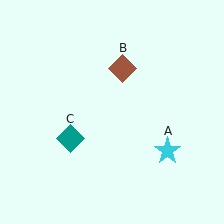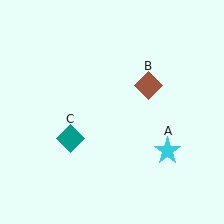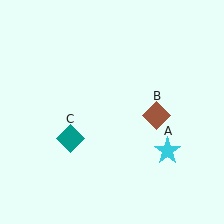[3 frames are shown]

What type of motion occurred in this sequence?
The brown diamond (object B) rotated clockwise around the center of the scene.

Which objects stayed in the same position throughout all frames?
Cyan star (object A) and teal diamond (object C) remained stationary.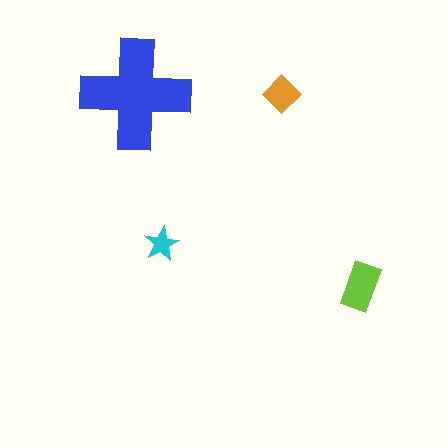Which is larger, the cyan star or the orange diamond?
The orange diamond.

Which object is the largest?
The blue cross.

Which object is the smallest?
The cyan star.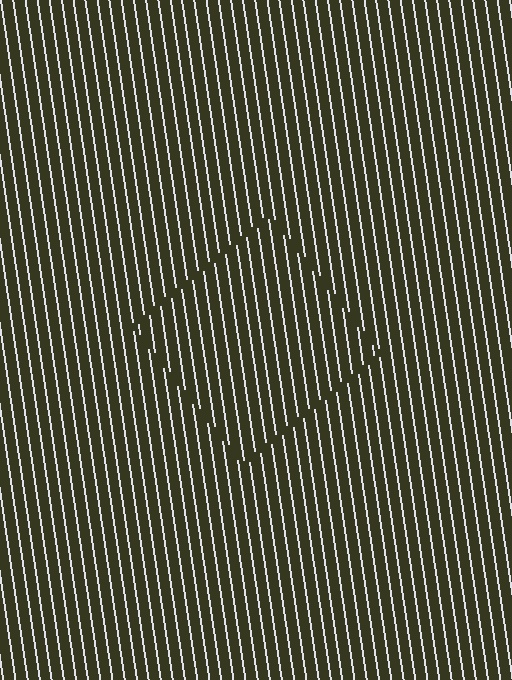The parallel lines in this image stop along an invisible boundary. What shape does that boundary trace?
An illusory square. The interior of the shape contains the same grating, shifted by half a period — the contour is defined by the phase discontinuity where line-ends from the inner and outer gratings abut.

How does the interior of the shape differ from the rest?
The interior of the shape contains the same grating, shifted by half a period — the contour is defined by the phase discontinuity where line-ends from the inner and outer gratings abut.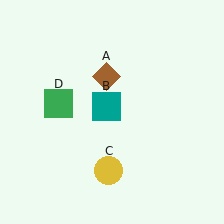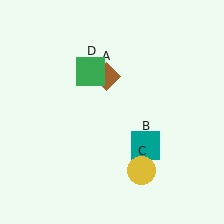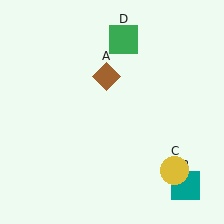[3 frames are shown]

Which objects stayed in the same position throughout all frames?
Brown diamond (object A) remained stationary.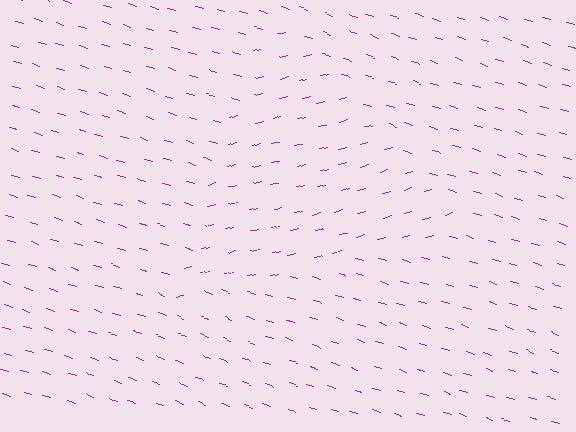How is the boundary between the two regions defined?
The boundary is defined purely by a change in line orientation (approximately 34 degrees difference). All lines are the same color and thickness.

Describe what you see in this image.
The image is filled with small magenta line segments. A triangle region in the image has lines oriented differently from the surrounding lines, creating a visible texture boundary.